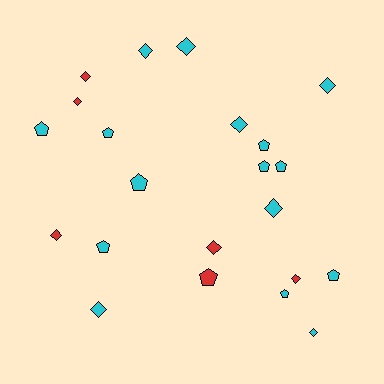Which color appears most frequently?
Cyan, with 16 objects.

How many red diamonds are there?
There are 5 red diamonds.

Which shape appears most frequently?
Diamond, with 12 objects.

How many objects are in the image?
There are 22 objects.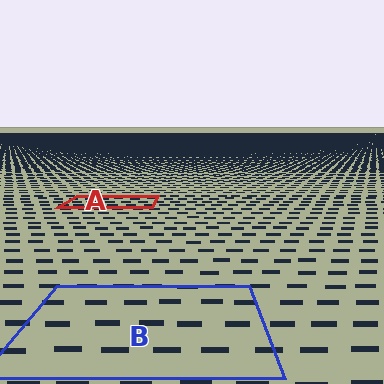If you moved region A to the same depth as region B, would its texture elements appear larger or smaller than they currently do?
They would appear larger. At a closer depth, the same texture elements are projected at a bigger on-screen size.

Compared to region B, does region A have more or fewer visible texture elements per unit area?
Region A has more texture elements per unit area — they are packed more densely because it is farther away.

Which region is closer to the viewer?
Region B is closer. The texture elements there are larger and more spread out.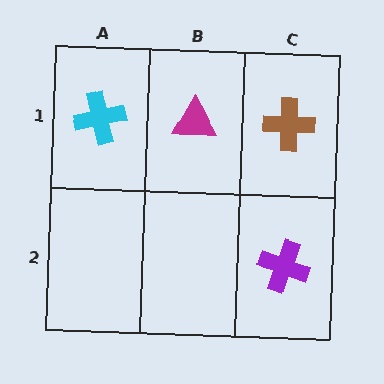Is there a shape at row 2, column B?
No, that cell is empty.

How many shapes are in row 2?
1 shape.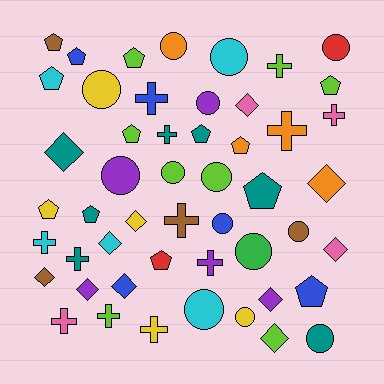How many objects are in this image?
There are 50 objects.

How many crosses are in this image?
There are 12 crosses.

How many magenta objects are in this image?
There are no magenta objects.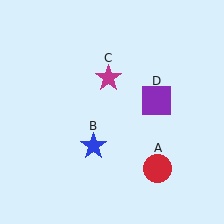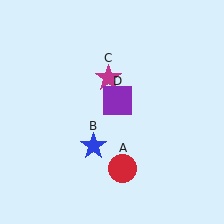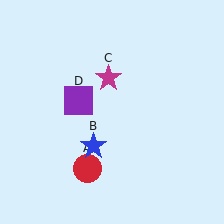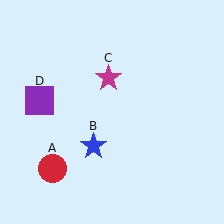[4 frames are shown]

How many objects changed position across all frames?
2 objects changed position: red circle (object A), purple square (object D).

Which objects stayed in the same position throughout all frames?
Blue star (object B) and magenta star (object C) remained stationary.